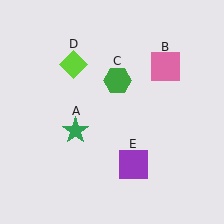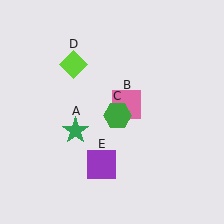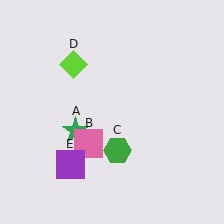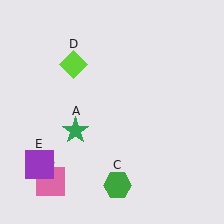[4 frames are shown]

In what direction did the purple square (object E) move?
The purple square (object E) moved left.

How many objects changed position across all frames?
3 objects changed position: pink square (object B), green hexagon (object C), purple square (object E).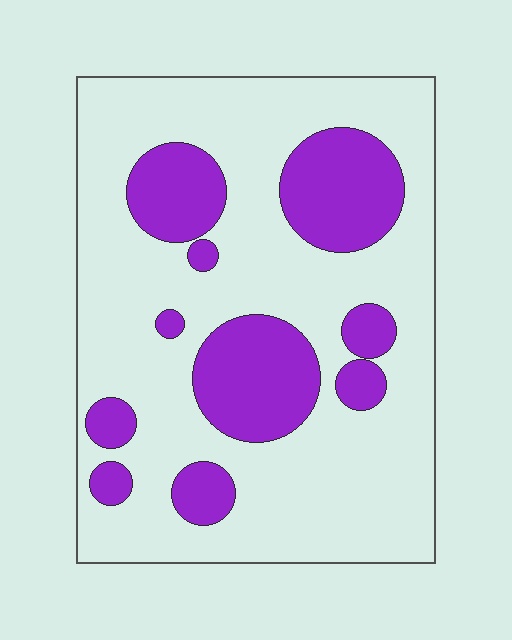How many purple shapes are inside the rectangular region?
10.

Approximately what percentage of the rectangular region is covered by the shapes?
Approximately 25%.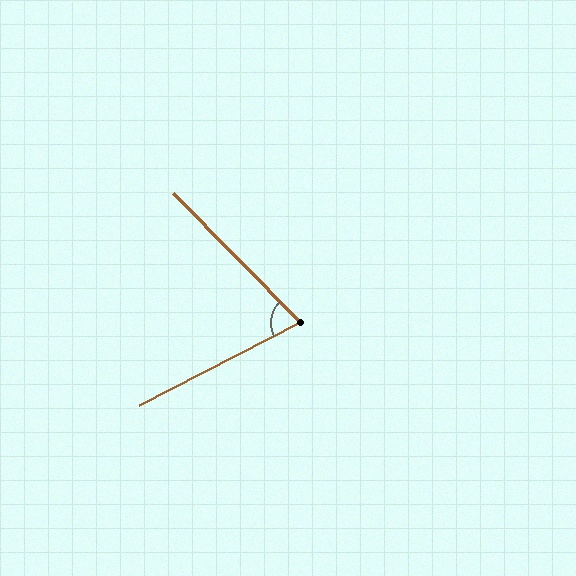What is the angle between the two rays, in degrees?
Approximately 72 degrees.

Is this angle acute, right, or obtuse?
It is acute.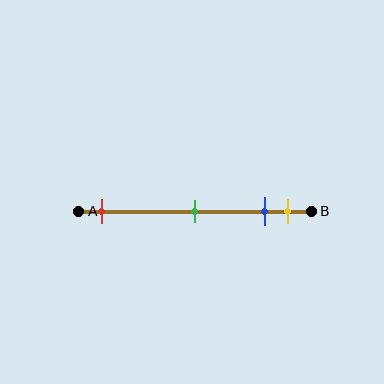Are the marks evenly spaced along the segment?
No, the marks are not evenly spaced.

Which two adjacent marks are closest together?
The blue and yellow marks are the closest adjacent pair.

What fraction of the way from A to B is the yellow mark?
The yellow mark is approximately 90% (0.9) of the way from A to B.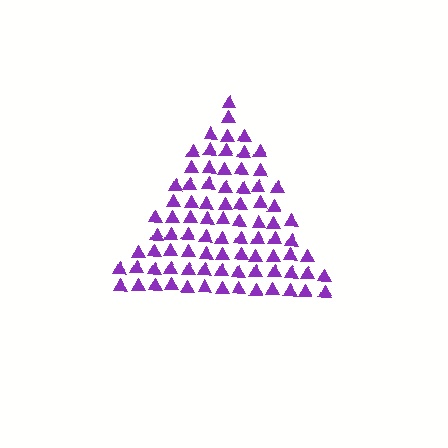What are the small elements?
The small elements are triangles.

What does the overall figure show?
The overall figure shows a triangle.